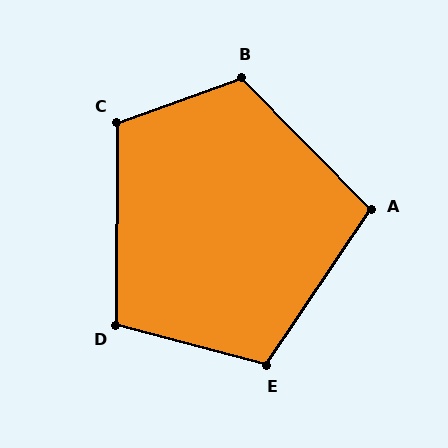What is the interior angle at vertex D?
Approximately 105 degrees (obtuse).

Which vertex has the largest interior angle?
B, at approximately 115 degrees.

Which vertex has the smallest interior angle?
A, at approximately 102 degrees.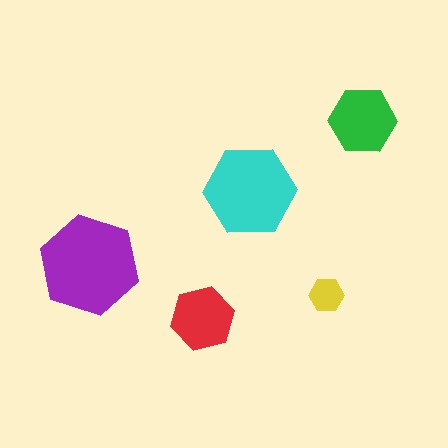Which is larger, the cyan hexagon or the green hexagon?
The cyan one.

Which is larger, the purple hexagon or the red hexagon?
The purple one.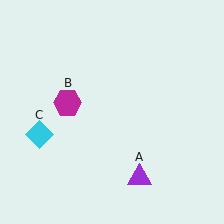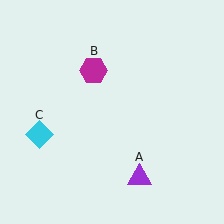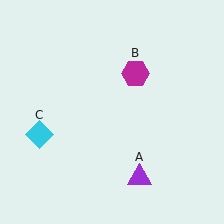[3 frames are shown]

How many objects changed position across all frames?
1 object changed position: magenta hexagon (object B).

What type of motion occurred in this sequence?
The magenta hexagon (object B) rotated clockwise around the center of the scene.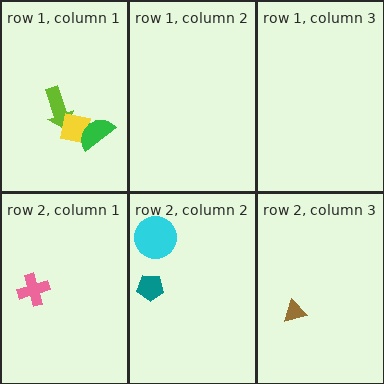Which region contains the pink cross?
The row 2, column 1 region.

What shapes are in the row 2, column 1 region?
The pink cross.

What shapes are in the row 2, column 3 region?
The brown triangle.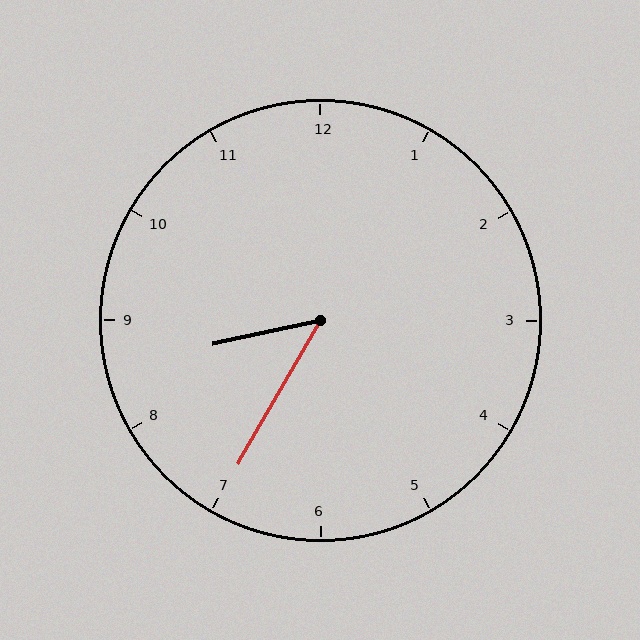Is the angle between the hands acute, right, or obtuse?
It is acute.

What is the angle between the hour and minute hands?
Approximately 48 degrees.